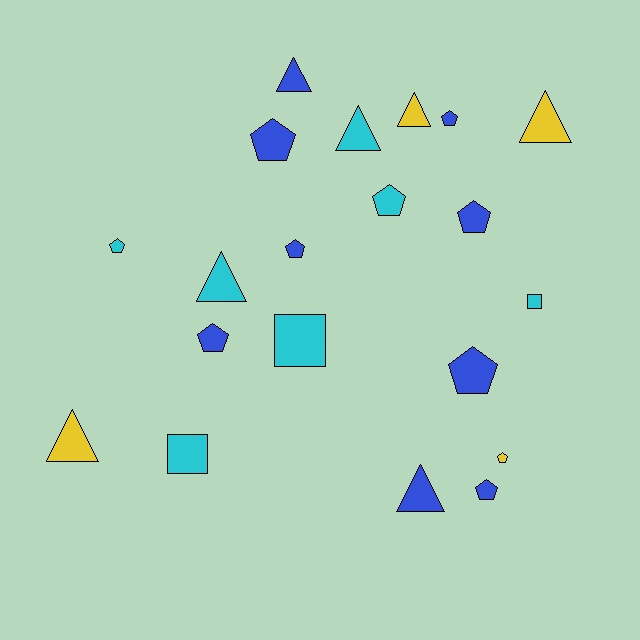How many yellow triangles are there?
There are 3 yellow triangles.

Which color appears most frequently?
Blue, with 9 objects.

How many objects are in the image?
There are 20 objects.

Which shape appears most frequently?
Pentagon, with 10 objects.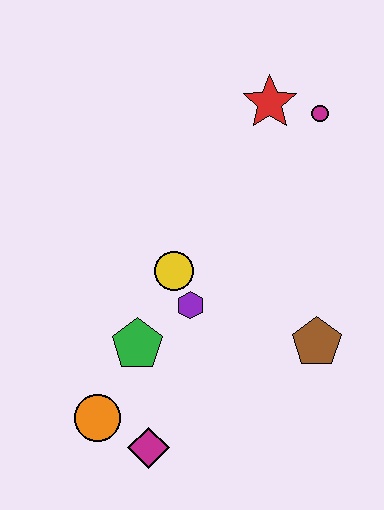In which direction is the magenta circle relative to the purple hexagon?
The magenta circle is above the purple hexagon.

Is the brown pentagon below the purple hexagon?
Yes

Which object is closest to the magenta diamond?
The orange circle is closest to the magenta diamond.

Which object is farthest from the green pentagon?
The magenta circle is farthest from the green pentagon.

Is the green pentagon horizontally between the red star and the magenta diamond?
No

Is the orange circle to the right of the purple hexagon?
No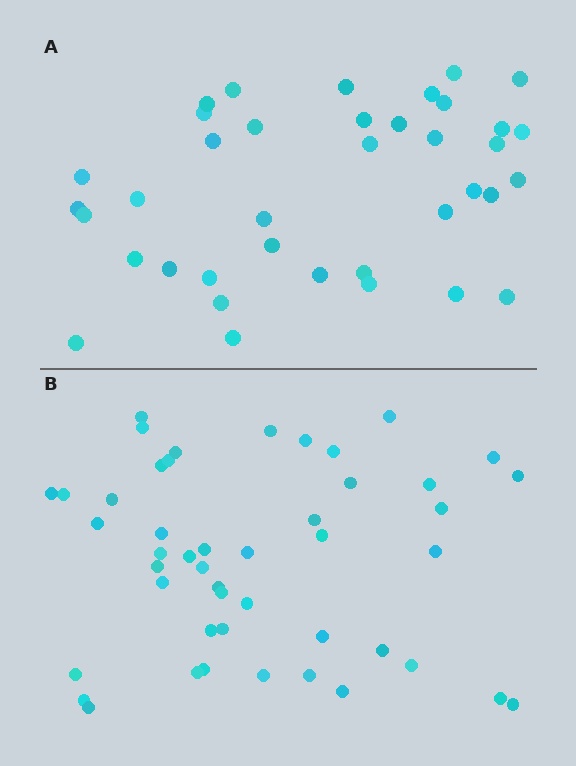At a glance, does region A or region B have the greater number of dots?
Region B (the bottom region) has more dots.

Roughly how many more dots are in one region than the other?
Region B has roughly 8 or so more dots than region A.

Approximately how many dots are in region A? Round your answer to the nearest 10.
About 40 dots. (The exact count is 38, which rounds to 40.)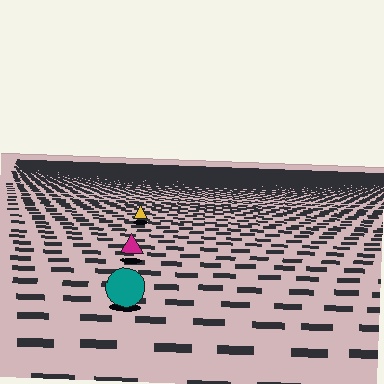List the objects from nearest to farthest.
From nearest to farthest: the teal circle, the magenta triangle, the yellow triangle.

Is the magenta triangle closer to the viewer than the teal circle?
No. The teal circle is closer — you can tell from the texture gradient: the ground texture is coarser near it.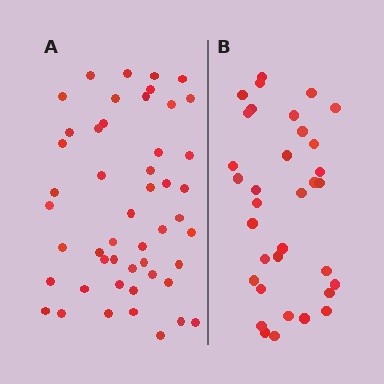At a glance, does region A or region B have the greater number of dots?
Region A (the left region) has more dots.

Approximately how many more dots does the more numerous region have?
Region A has approximately 15 more dots than region B.